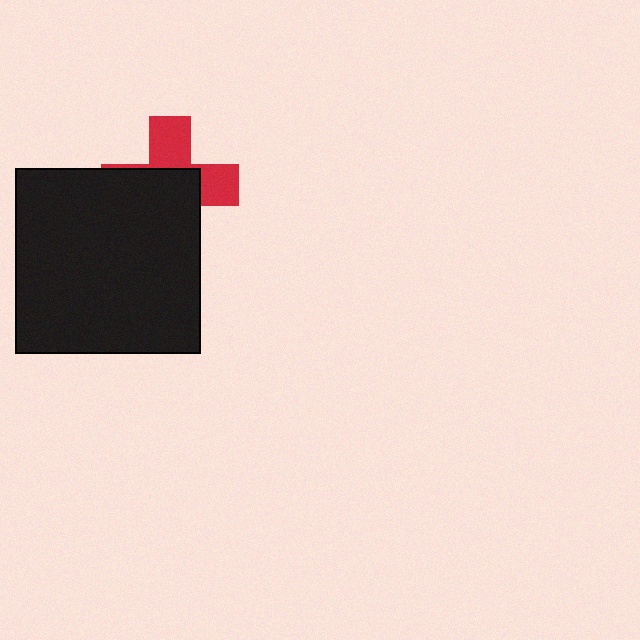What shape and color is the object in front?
The object in front is a black square.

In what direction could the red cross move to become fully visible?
The red cross could move toward the upper-right. That would shift it out from behind the black square entirely.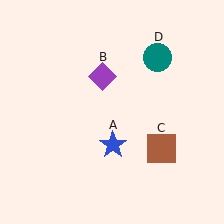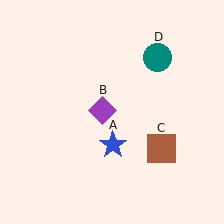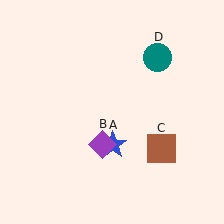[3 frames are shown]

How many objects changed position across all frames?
1 object changed position: purple diamond (object B).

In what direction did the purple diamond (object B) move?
The purple diamond (object B) moved down.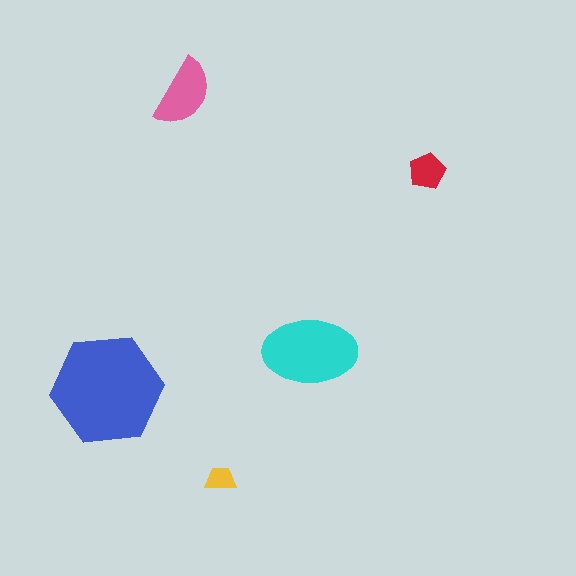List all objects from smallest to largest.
The yellow trapezoid, the red pentagon, the pink semicircle, the cyan ellipse, the blue hexagon.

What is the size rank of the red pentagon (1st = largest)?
4th.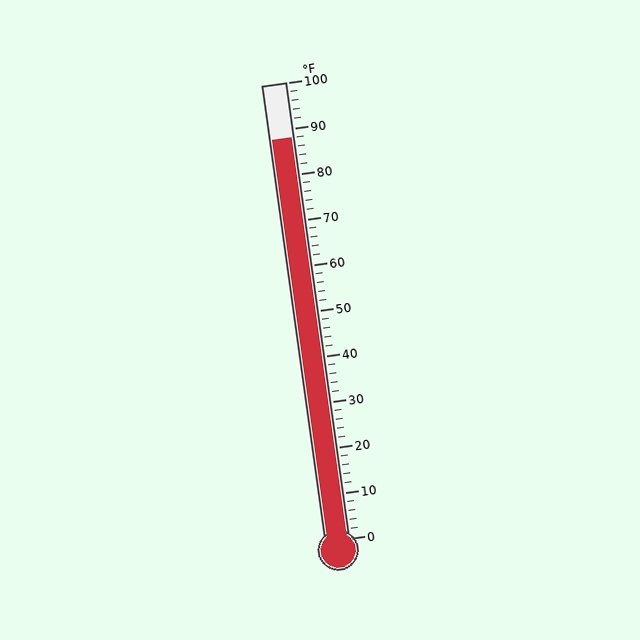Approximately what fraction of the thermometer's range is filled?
The thermometer is filled to approximately 90% of its range.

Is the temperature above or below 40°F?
The temperature is above 40°F.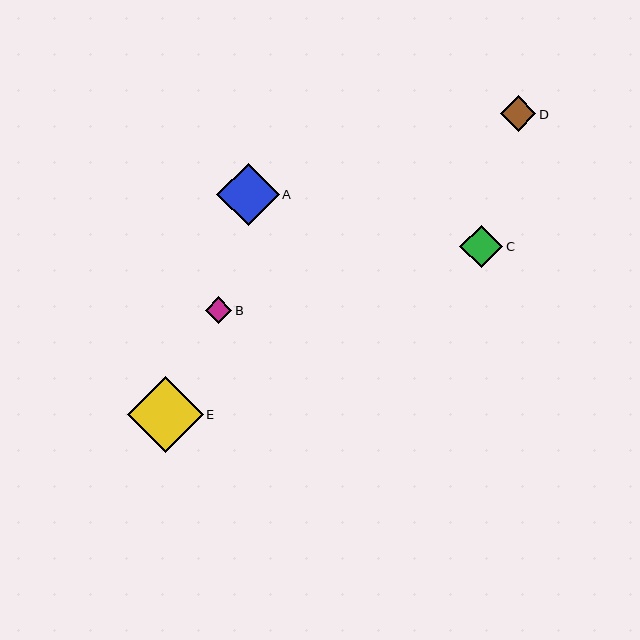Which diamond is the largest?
Diamond E is the largest with a size of approximately 76 pixels.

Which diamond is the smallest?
Diamond B is the smallest with a size of approximately 27 pixels.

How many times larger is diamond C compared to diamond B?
Diamond C is approximately 1.6 times the size of diamond B.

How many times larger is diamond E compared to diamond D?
Diamond E is approximately 2.1 times the size of diamond D.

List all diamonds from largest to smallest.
From largest to smallest: E, A, C, D, B.